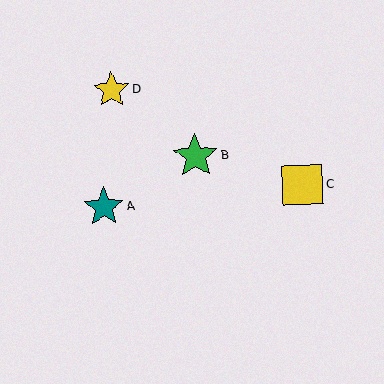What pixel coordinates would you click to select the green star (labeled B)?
Click at (196, 156) to select the green star B.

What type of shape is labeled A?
Shape A is a teal star.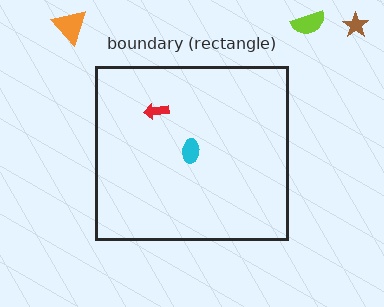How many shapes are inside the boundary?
2 inside, 3 outside.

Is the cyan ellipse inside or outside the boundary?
Inside.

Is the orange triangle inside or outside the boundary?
Outside.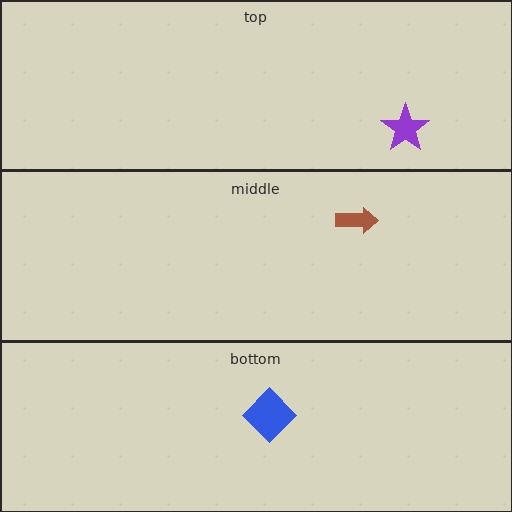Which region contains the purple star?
The top region.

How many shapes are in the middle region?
1.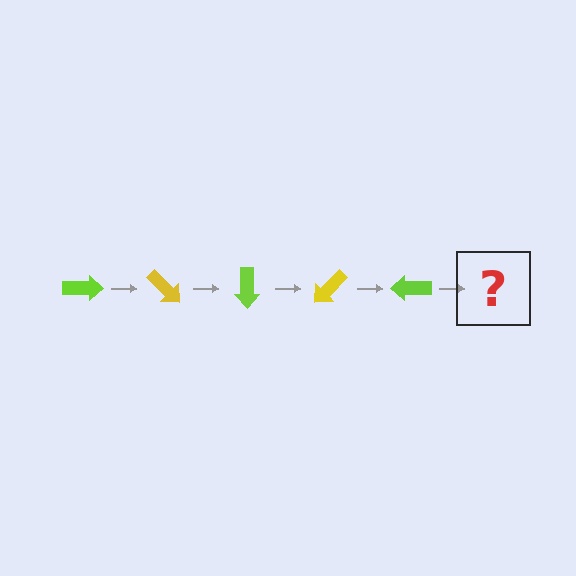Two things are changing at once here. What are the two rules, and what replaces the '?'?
The two rules are that it rotates 45 degrees each step and the color cycles through lime and yellow. The '?' should be a yellow arrow, rotated 225 degrees from the start.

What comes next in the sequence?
The next element should be a yellow arrow, rotated 225 degrees from the start.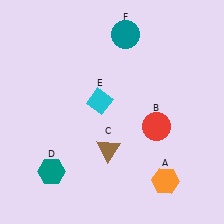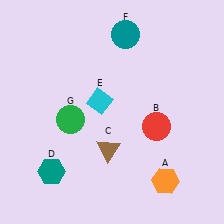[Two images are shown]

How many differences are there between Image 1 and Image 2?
There is 1 difference between the two images.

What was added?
A green circle (G) was added in Image 2.